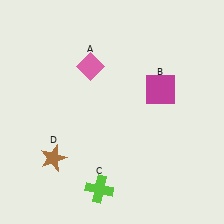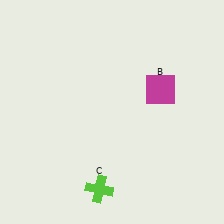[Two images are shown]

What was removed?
The pink diamond (A), the brown star (D) were removed in Image 2.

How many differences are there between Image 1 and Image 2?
There are 2 differences between the two images.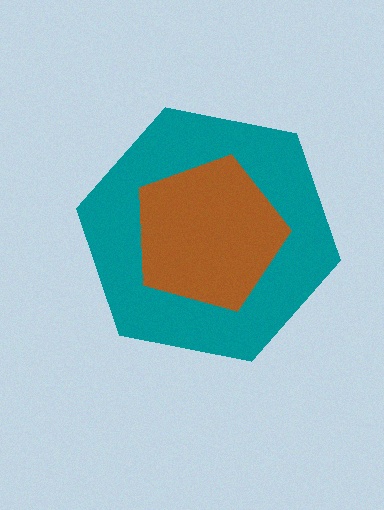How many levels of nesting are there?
2.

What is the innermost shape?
The brown pentagon.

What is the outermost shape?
The teal hexagon.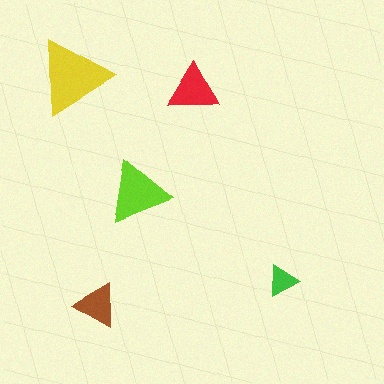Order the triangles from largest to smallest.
the yellow one, the lime one, the red one, the brown one, the green one.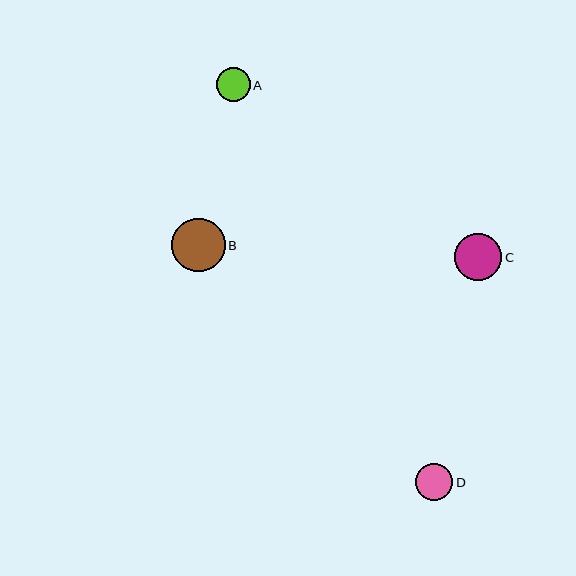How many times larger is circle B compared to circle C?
Circle B is approximately 1.1 times the size of circle C.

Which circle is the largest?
Circle B is the largest with a size of approximately 53 pixels.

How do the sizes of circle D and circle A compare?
Circle D and circle A are approximately the same size.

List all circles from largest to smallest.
From largest to smallest: B, C, D, A.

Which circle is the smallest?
Circle A is the smallest with a size of approximately 34 pixels.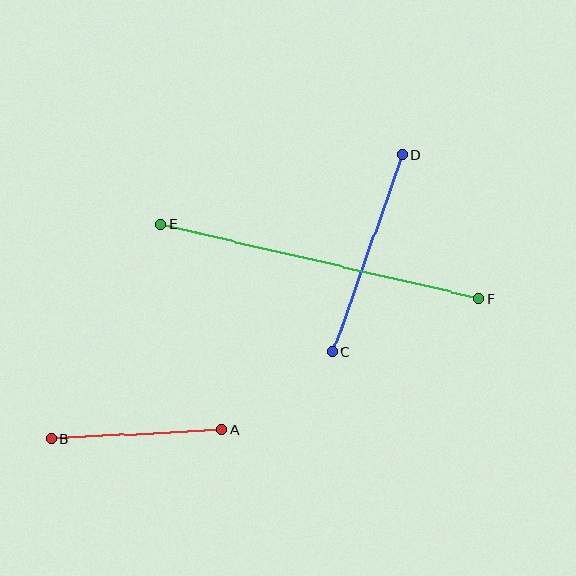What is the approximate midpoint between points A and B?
The midpoint is at approximately (136, 434) pixels.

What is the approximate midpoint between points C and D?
The midpoint is at approximately (368, 253) pixels.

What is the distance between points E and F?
The distance is approximately 327 pixels.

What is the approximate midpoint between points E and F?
The midpoint is at approximately (319, 261) pixels.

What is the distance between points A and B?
The distance is approximately 171 pixels.